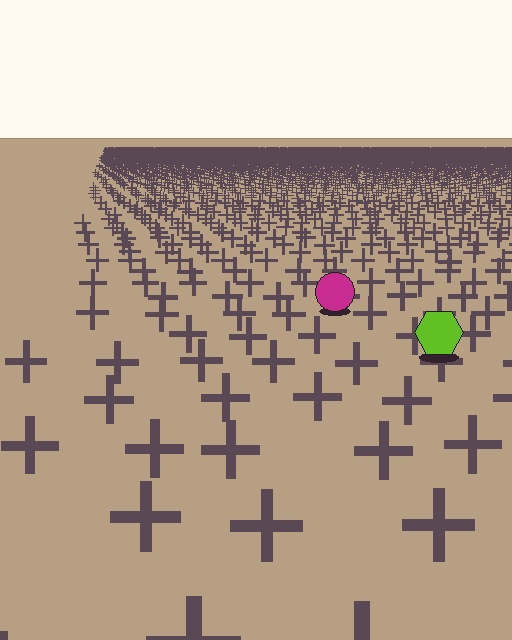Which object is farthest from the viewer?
The magenta circle is farthest from the viewer. It appears smaller and the ground texture around it is denser.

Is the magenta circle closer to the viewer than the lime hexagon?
No. The lime hexagon is closer — you can tell from the texture gradient: the ground texture is coarser near it.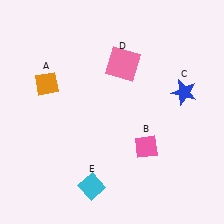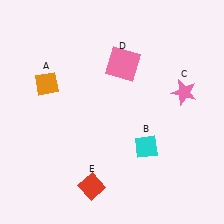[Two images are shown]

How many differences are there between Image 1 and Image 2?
There are 3 differences between the two images.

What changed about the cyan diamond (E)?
In Image 1, E is cyan. In Image 2, it changed to red.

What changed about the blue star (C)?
In Image 1, C is blue. In Image 2, it changed to pink.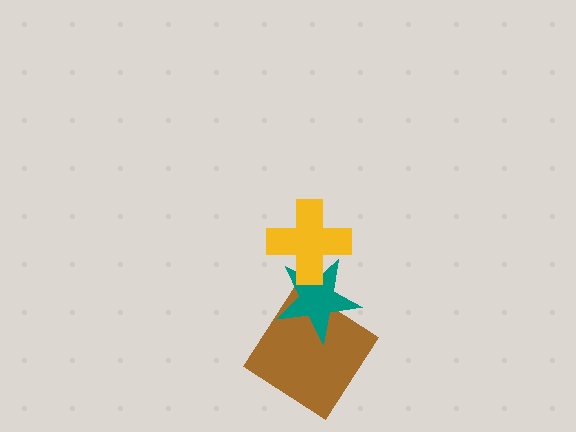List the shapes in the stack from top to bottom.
From top to bottom: the yellow cross, the teal star, the brown diamond.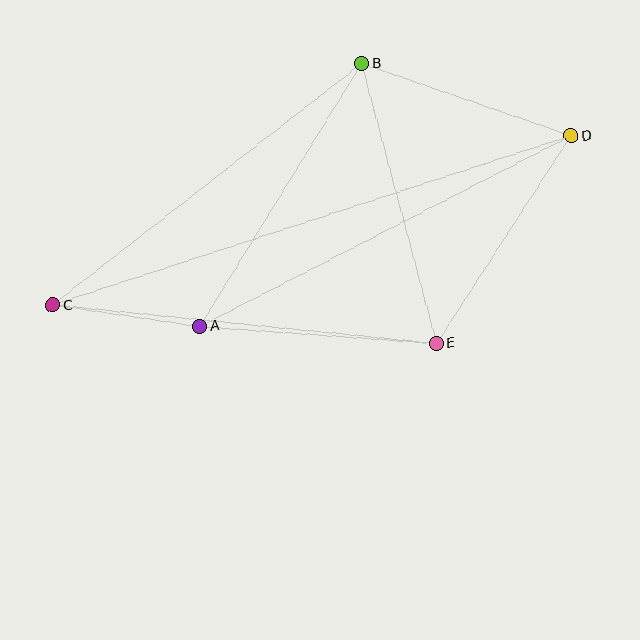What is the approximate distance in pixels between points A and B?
The distance between A and B is approximately 309 pixels.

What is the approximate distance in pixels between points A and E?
The distance between A and E is approximately 237 pixels.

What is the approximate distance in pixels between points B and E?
The distance between B and E is approximately 289 pixels.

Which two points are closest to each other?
Points A and C are closest to each other.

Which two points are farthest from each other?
Points C and D are farthest from each other.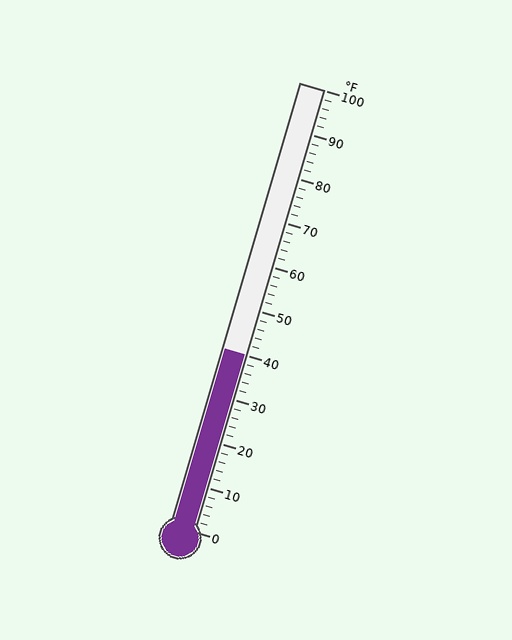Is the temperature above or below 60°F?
The temperature is below 60°F.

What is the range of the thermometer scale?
The thermometer scale ranges from 0°F to 100°F.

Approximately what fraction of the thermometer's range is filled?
The thermometer is filled to approximately 40% of its range.